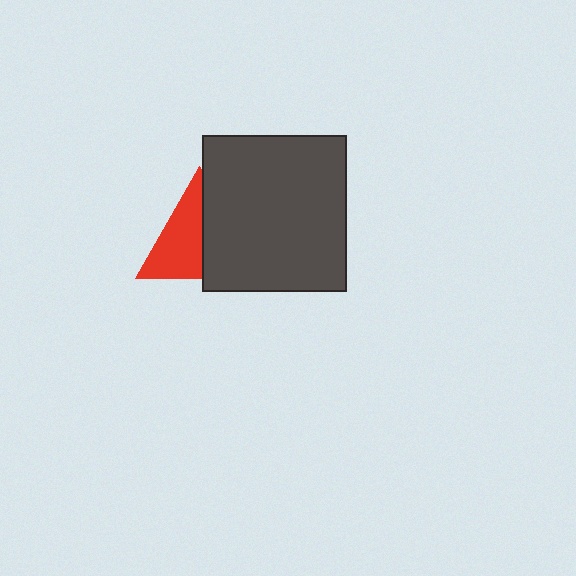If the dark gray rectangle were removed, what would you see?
You would see the complete red triangle.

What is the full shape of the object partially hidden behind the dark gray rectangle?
The partially hidden object is a red triangle.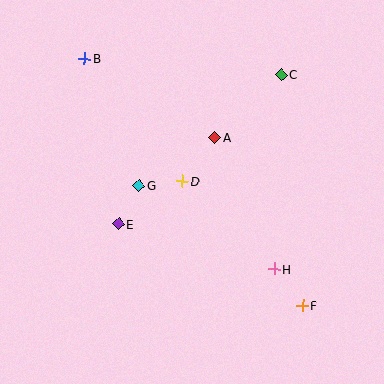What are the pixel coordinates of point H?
Point H is at (274, 269).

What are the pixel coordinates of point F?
Point F is at (303, 305).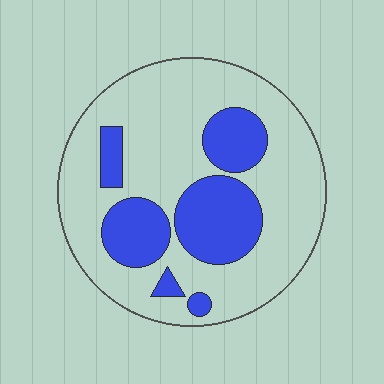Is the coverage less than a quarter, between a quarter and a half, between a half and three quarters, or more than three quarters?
Between a quarter and a half.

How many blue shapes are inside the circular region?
6.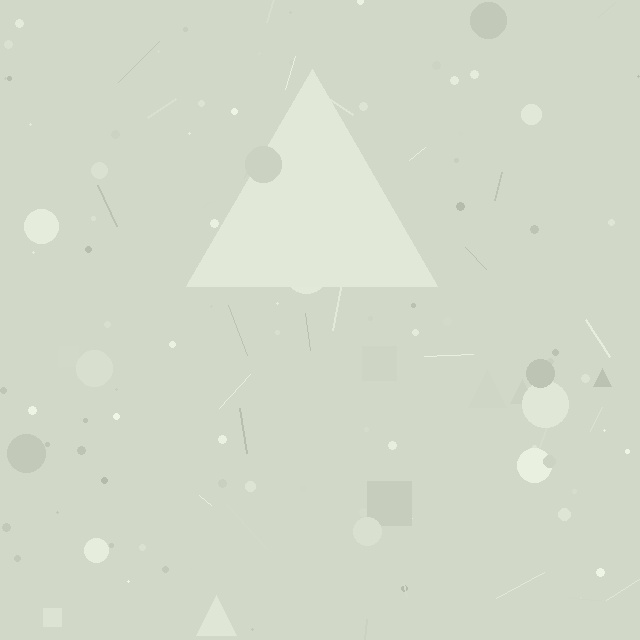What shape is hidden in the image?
A triangle is hidden in the image.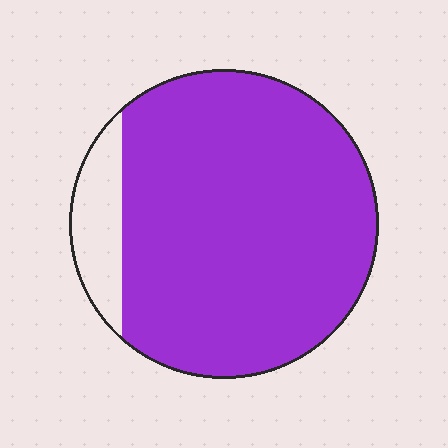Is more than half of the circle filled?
Yes.